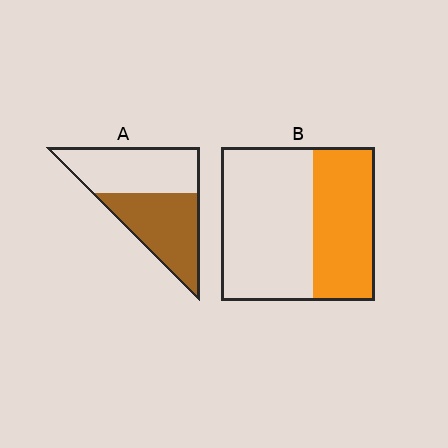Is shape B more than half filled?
No.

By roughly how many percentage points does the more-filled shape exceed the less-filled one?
By roughly 10 percentage points (A over B).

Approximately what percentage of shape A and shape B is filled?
A is approximately 50% and B is approximately 40%.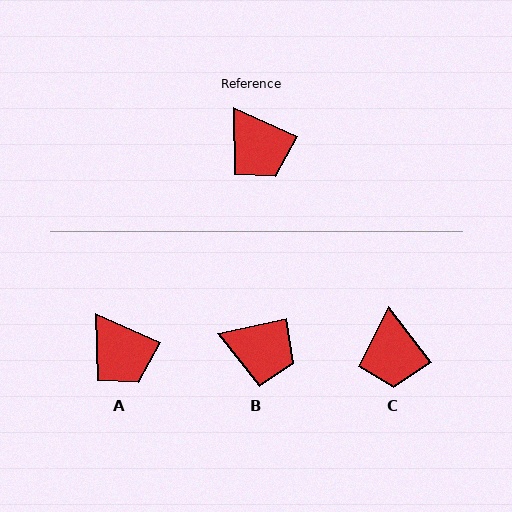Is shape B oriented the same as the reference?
No, it is off by about 37 degrees.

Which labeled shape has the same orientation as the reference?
A.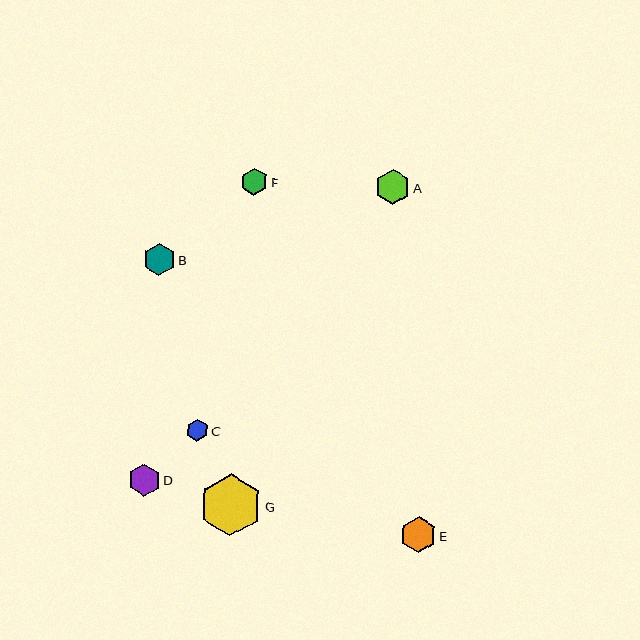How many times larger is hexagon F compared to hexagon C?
Hexagon F is approximately 1.2 times the size of hexagon C.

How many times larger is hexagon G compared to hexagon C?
Hexagon G is approximately 2.8 times the size of hexagon C.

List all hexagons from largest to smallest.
From largest to smallest: G, E, A, B, D, F, C.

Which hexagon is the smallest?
Hexagon C is the smallest with a size of approximately 22 pixels.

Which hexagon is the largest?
Hexagon G is the largest with a size of approximately 62 pixels.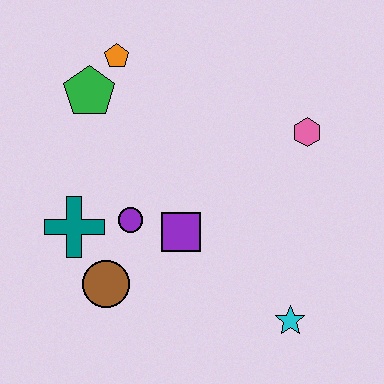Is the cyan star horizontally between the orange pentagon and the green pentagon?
No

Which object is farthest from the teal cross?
The pink hexagon is farthest from the teal cross.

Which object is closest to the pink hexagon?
The purple square is closest to the pink hexagon.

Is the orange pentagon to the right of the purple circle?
No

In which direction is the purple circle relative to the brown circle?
The purple circle is above the brown circle.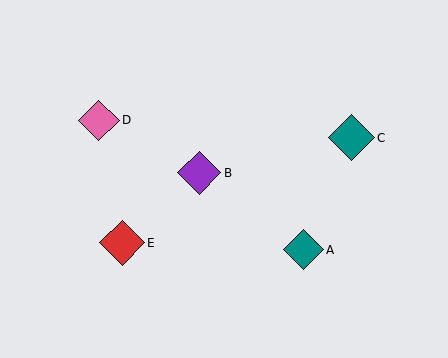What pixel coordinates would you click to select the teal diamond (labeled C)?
Click at (351, 138) to select the teal diamond C.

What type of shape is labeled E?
Shape E is a red diamond.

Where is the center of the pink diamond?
The center of the pink diamond is at (99, 120).